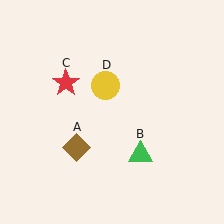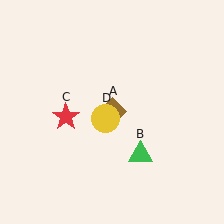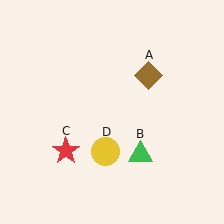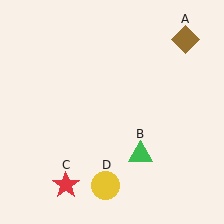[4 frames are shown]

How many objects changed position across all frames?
3 objects changed position: brown diamond (object A), red star (object C), yellow circle (object D).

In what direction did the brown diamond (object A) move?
The brown diamond (object A) moved up and to the right.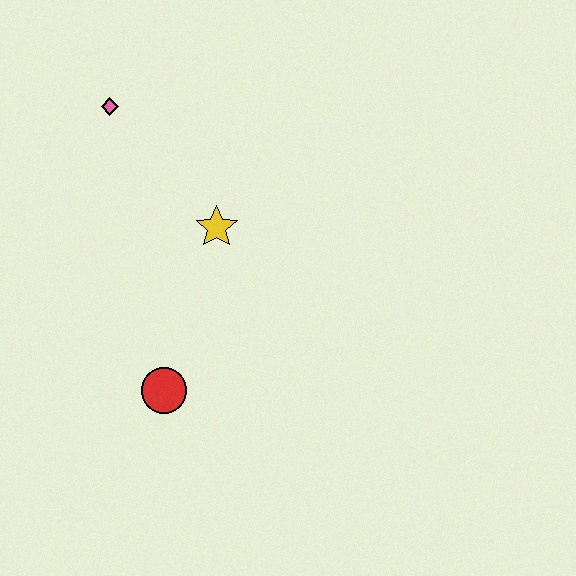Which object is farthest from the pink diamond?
The red circle is farthest from the pink diamond.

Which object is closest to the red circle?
The yellow star is closest to the red circle.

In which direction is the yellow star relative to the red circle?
The yellow star is above the red circle.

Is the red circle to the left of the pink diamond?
No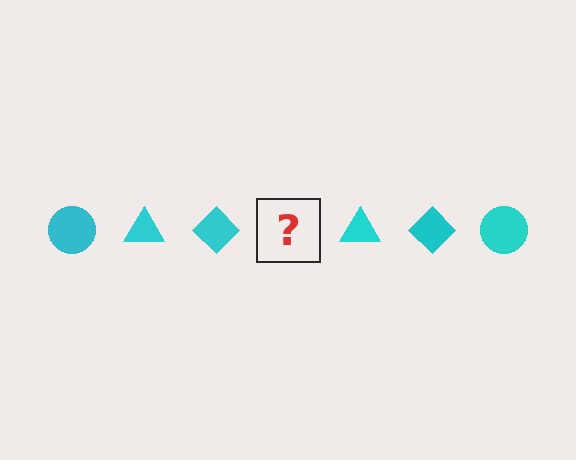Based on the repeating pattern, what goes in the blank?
The blank should be a cyan circle.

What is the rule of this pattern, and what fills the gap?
The rule is that the pattern cycles through circle, triangle, diamond shapes in cyan. The gap should be filled with a cyan circle.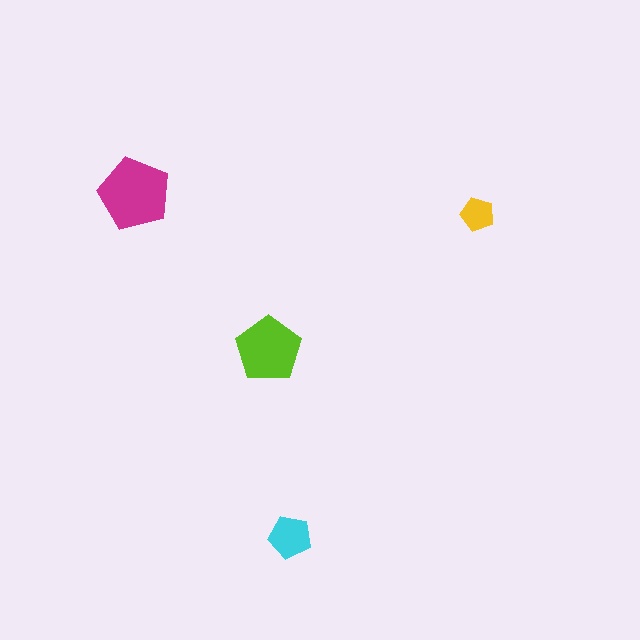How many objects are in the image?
There are 4 objects in the image.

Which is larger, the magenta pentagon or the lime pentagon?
The magenta one.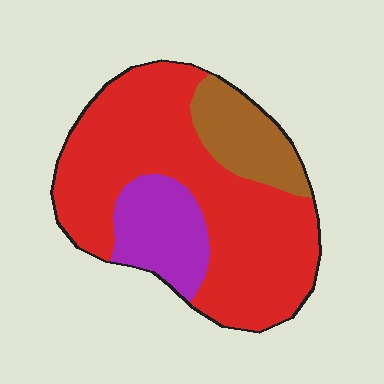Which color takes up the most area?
Red, at roughly 65%.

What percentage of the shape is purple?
Purple covers about 15% of the shape.